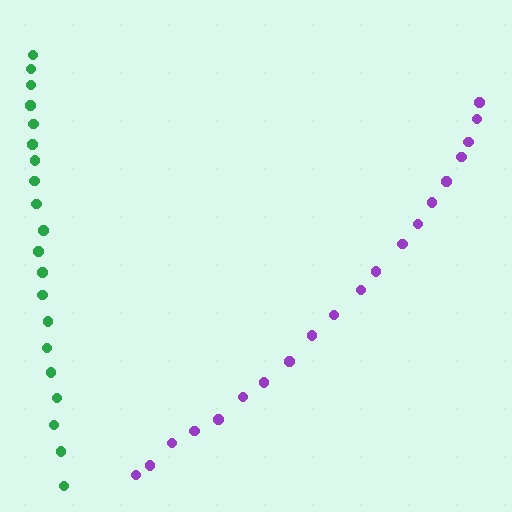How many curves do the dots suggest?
There are 2 distinct paths.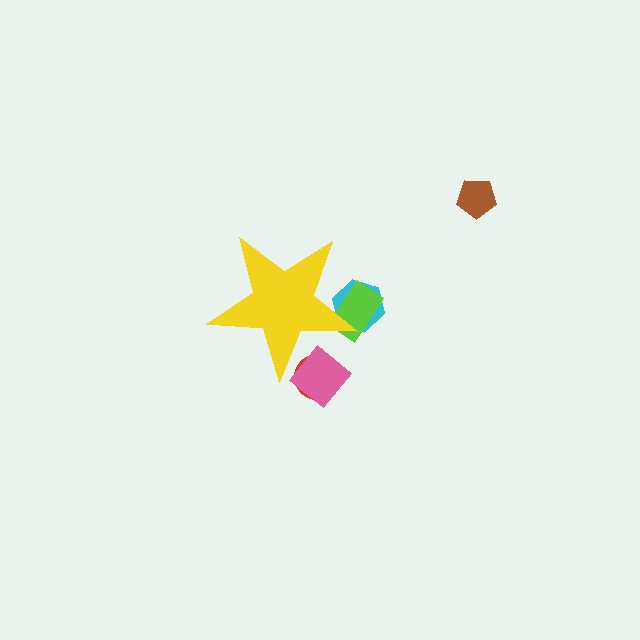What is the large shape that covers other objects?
A yellow star.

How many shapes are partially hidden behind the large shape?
4 shapes are partially hidden.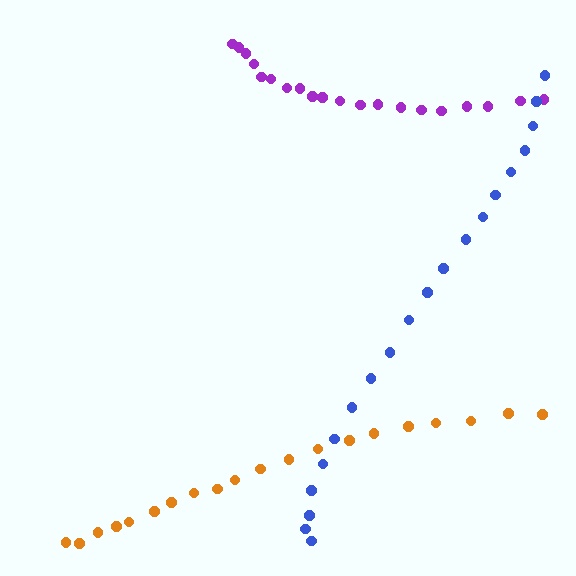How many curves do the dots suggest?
There are 3 distinct paths.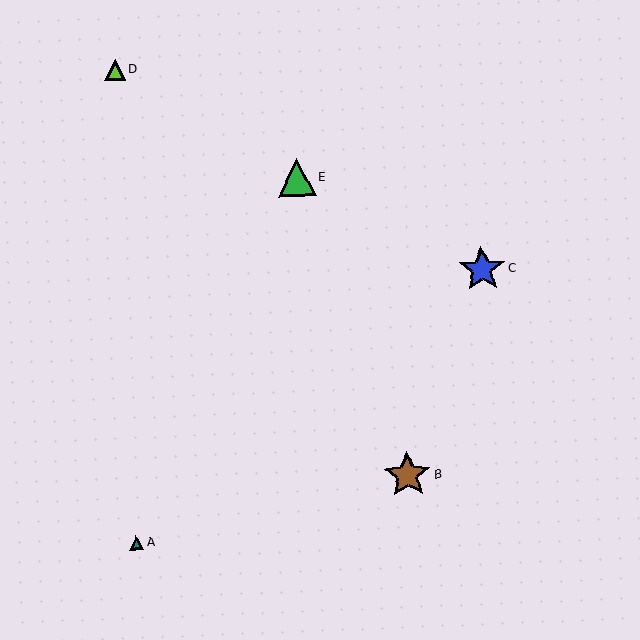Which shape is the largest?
The brown star (labeled B) is the largest.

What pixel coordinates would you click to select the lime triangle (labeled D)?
Click at (115, 70) to select the lime triangle D.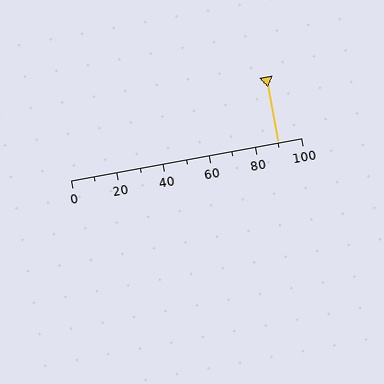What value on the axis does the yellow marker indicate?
The marker indicates approximately 90.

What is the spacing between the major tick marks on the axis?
The major ticks are spaced 20 apart.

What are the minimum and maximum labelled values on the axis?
The axis runs from 0 to 100.